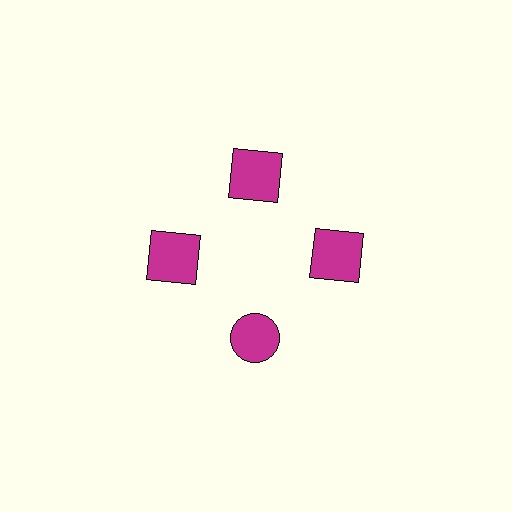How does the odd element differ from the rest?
It has a different shape: circle instead of square.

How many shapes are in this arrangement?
There are 4 shapes arranged in a ring pattern.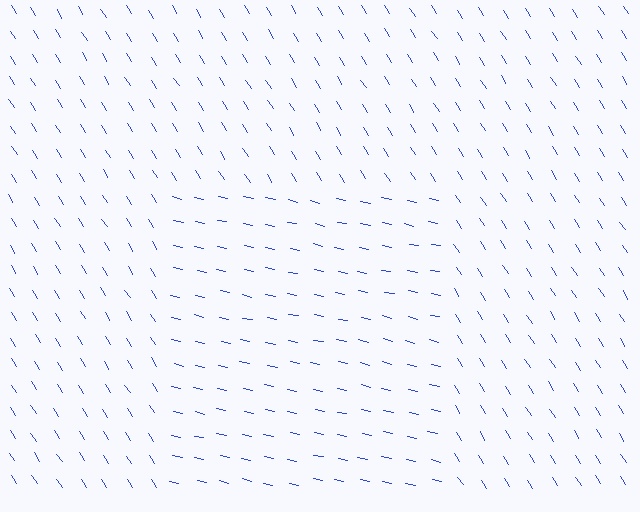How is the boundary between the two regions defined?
The boundary is defined purely by a change in line orientation (approximately 45 degrees difference). All lines are the same color and thickness.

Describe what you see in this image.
The image is filled with small blue line segments. A rectangle region in the image has lines oriented differently from the surrounding lines, creating a visible texture boundary.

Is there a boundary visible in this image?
Yes, there is a texture boundary formed by a change in line orientation.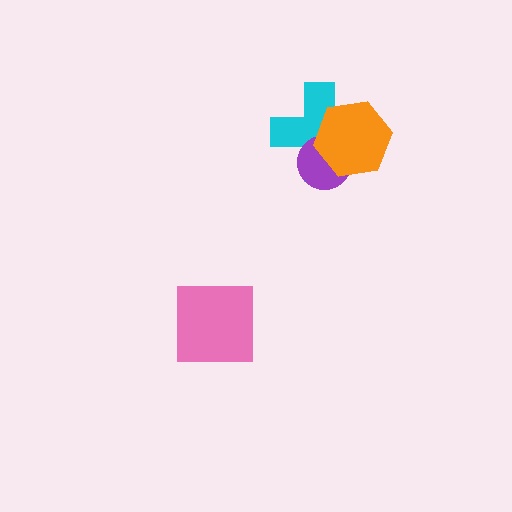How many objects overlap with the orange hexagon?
2 objects overlap with the orange hexagon.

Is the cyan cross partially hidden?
Yes, it is partially covered by another shape.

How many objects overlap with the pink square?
0 objects overlap with the pink square.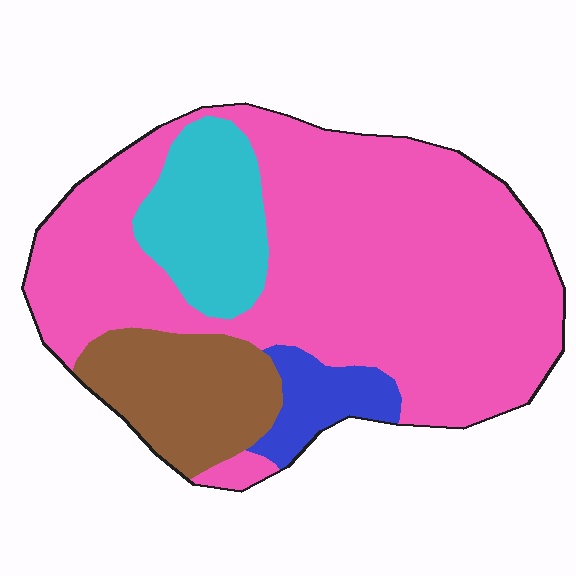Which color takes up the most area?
Pink, at roughly 65%.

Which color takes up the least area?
Blue, at roughly 5%.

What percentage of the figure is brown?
Brown covers about 15% of the figure.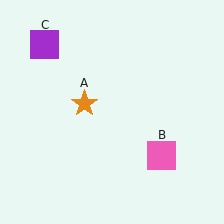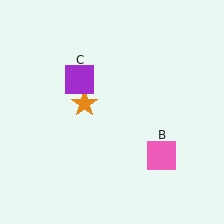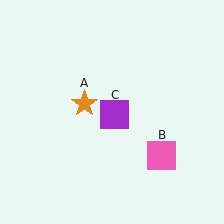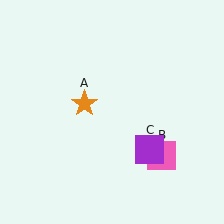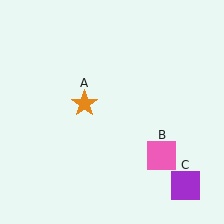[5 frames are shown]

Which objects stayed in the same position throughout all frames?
Orange star (object A) and pink square (object B) remained stationary.